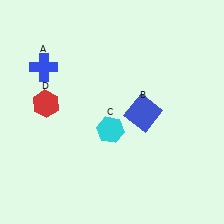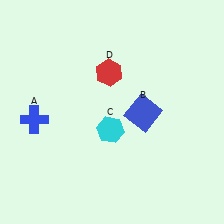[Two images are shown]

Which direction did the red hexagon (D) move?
The red hexagon (D) moved right.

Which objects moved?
The objects that moved are: the blue cross (A), the red hexagon (D).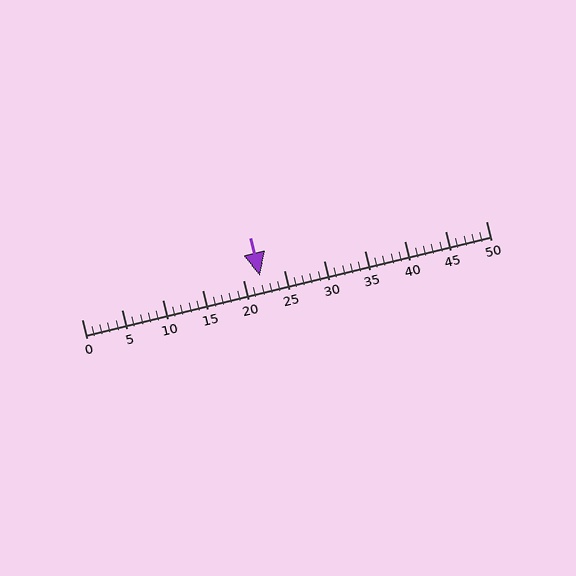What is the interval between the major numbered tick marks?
The major tick marks are spaced 5 units apart.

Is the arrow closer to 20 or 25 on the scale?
The arrow is closer to 20.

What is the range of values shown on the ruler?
The ruler shows values from 0 to 50.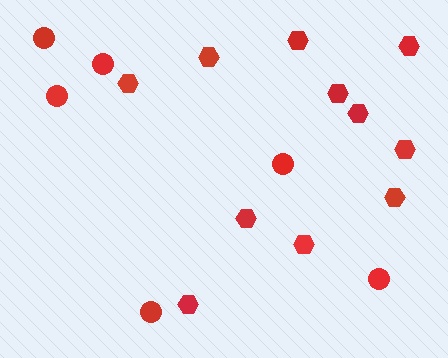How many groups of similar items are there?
There are 2 groups: one group of hexagons (11) and one group of circles (6).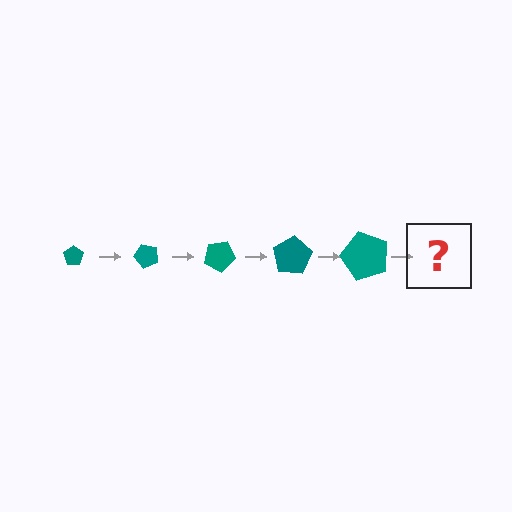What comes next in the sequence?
The next element should be a pentagon, larger than the previous one and rotated 250 degrees from the start.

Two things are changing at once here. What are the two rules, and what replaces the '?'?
The two rules are that the pentagon grows larger each step and it rotates 50 degrees each step. The '?' should be a pentagon, larger than the previous one and rotated 250 degrees from the start.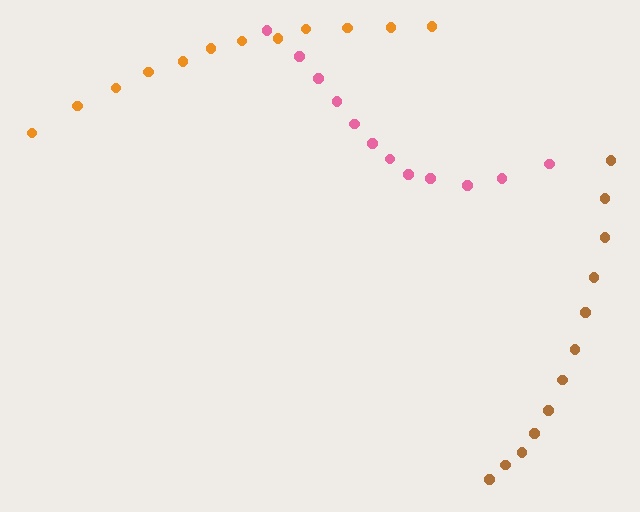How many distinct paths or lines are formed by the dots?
There are 3 distinct paths.